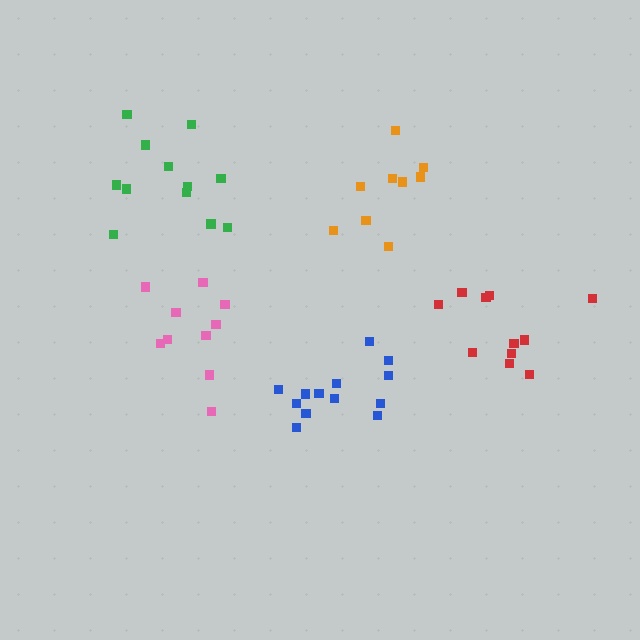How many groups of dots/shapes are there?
There are 5 groups.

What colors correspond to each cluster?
The clusters are colored: green, blue, red, orange, pink.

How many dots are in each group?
Group 1: 12 dots, Group 2: 13 dots, Group 3: 11 dots, Group 4: 9 dots, Group 5: 10 dots (55 total).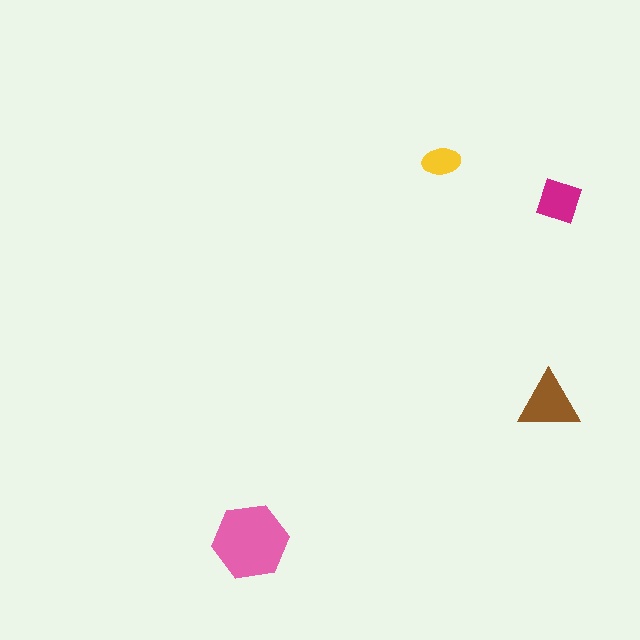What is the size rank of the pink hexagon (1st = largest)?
1st.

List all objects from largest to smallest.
The pink hexagon, the brown triangle, the magenta diamond, the yellow ellipse.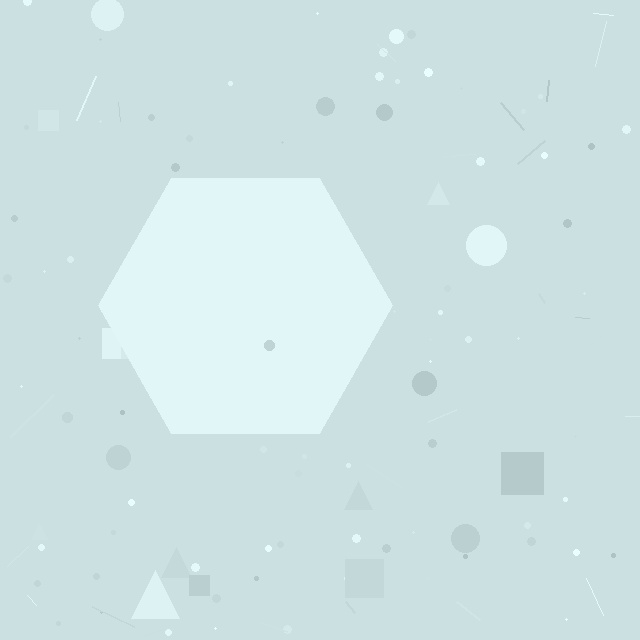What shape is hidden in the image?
A hexagon is hidden in the image.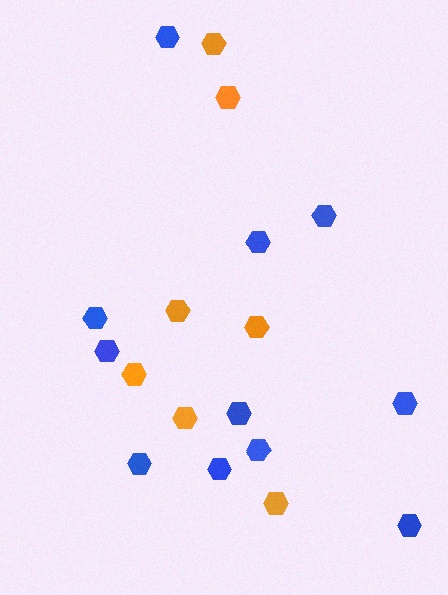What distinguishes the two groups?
There are 2 groups: one group of blue hexagons (11) and one group of orange hexagons (7).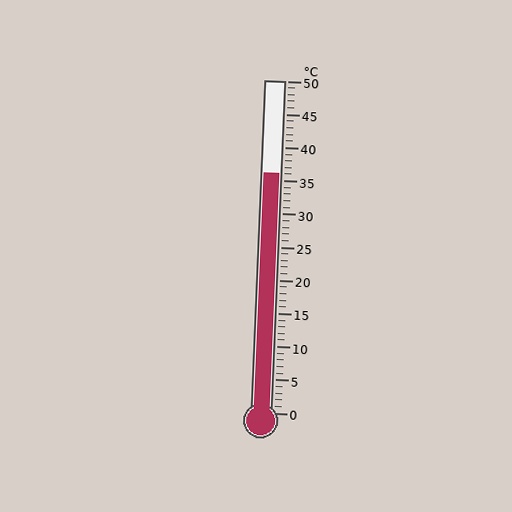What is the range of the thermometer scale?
The thermometer scale ranges from 0°C to 50°C.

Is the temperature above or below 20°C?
The temperature is above 20°C.